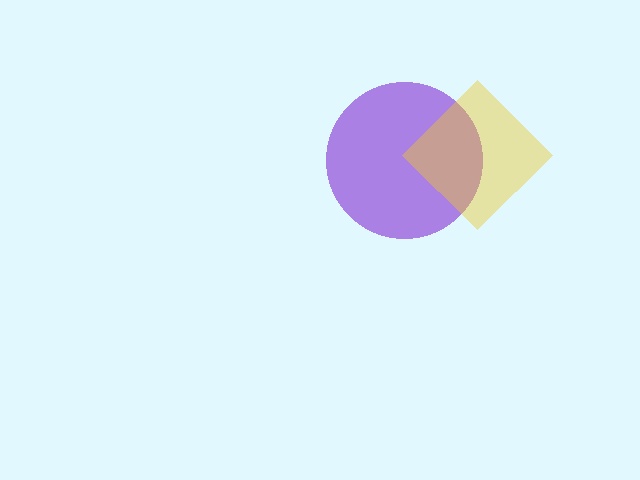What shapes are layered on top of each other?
The layered shapes are: a purple circle, a yellow diamond.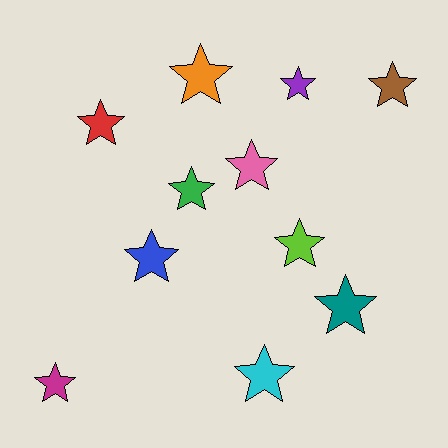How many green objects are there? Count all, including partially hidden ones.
There is 1 green object.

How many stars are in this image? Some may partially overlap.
There are 11 stars.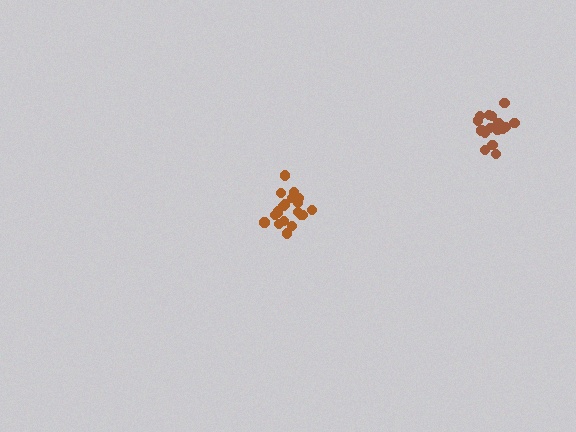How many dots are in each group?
Group 1: 20 dots, Group 2: 19 dots (39 total).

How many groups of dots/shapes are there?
There are 2 groups.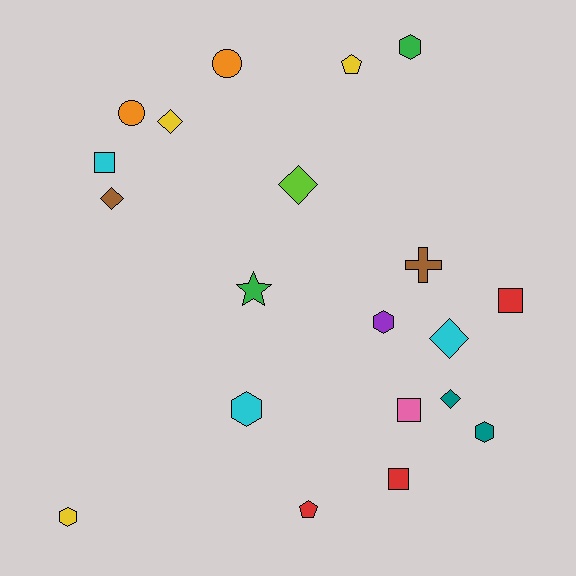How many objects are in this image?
There are 20 objects.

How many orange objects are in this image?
There are 2 orange objects.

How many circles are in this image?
There are 2 circles.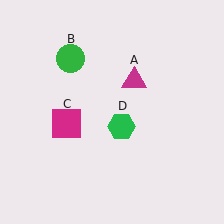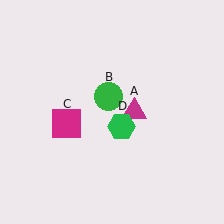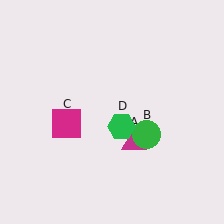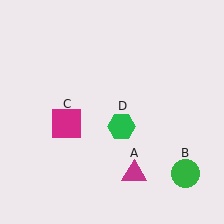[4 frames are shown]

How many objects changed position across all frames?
2 objects changed position: magenta triangle (object A), green circle (object B).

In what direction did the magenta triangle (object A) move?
The magenta triangle (object A) moved down.